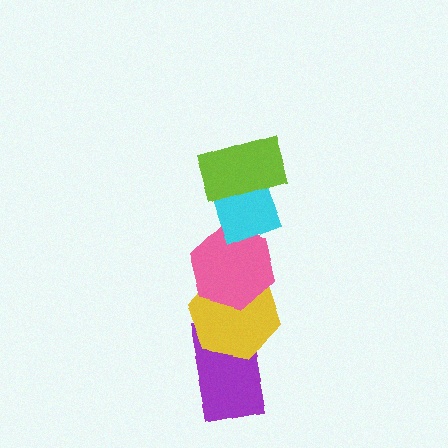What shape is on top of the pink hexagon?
The cyan diamond is on top of the pink hexagon.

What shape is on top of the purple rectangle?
The yellow hexagon is on top of the purple rectangle.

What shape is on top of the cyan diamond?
The lime rectangle is on top of the cyan diamond.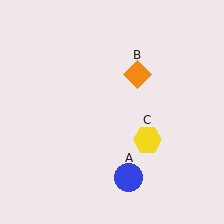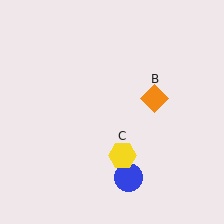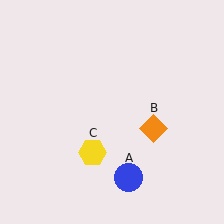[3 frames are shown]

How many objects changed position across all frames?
2 objects changed position: orange diamond (object B), yellow hexagon (object C).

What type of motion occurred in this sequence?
The orange diamond (object B), yellow hexagon (object C) rotated clockwise around the center of the scene.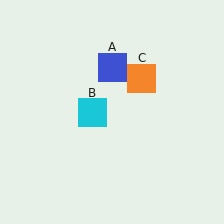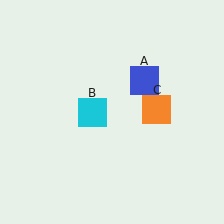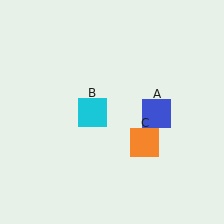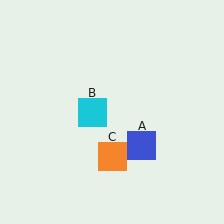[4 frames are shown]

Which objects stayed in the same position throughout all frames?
Cyan square (object B) remained stationary.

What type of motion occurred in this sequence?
The blue square (object A), orange square (object C) rotated clockwise around the center of the scene.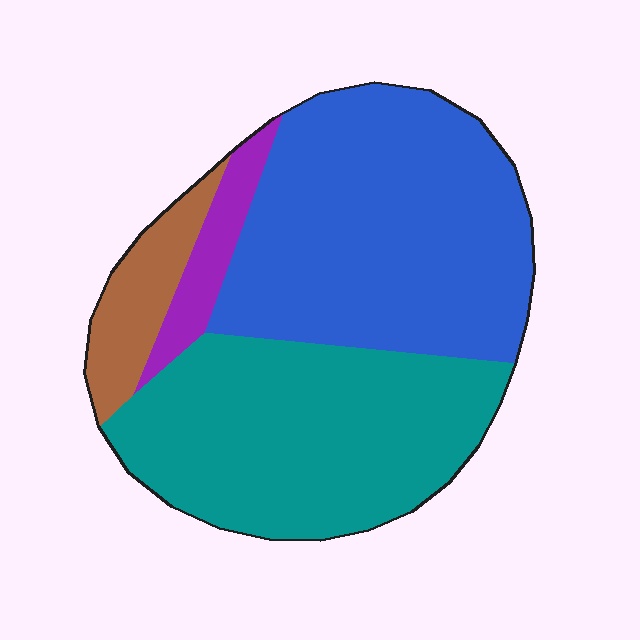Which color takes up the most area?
Blue, at roughly 45%.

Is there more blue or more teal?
Blue.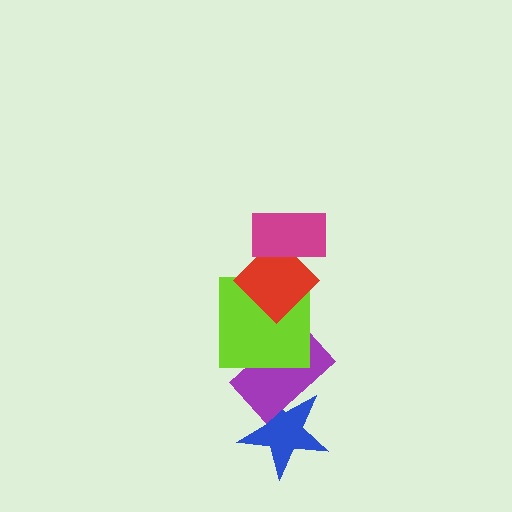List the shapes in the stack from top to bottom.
From top to bottom: the magenta rectangle, the red diamond, the lime square, the purple rectangle, the blue star.